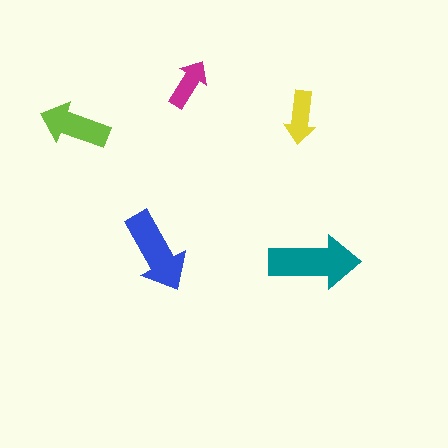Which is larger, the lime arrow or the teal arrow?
The teal one.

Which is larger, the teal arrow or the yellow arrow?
The teal one.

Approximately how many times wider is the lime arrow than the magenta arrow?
About 1.5 times wider.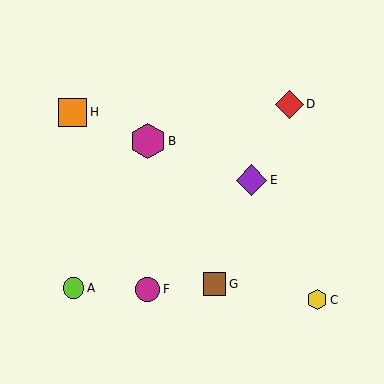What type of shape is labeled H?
Shape H is an orange square.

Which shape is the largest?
The magenta hexagon (labeled B) is the largest.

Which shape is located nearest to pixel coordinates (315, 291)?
The yellow hexagon (labeled C) at (317, 300) is nearest to that location.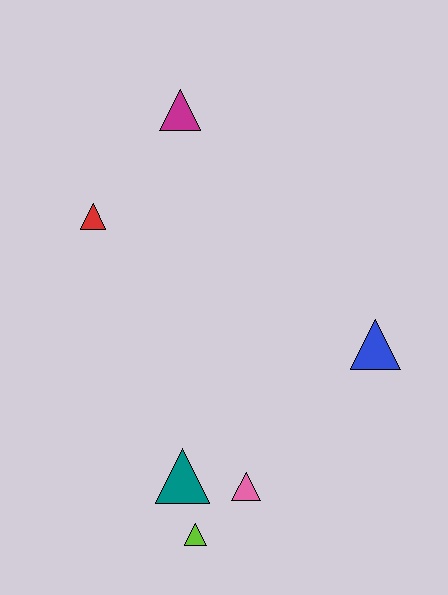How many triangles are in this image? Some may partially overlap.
There are 6 triangles.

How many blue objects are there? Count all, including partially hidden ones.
There is 1 blue object.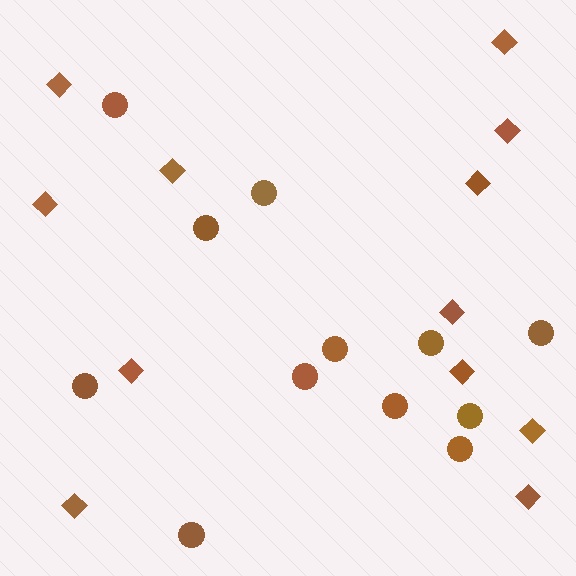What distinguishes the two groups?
There are 2 groups: one group of diamonds (12) and one group of circles (12).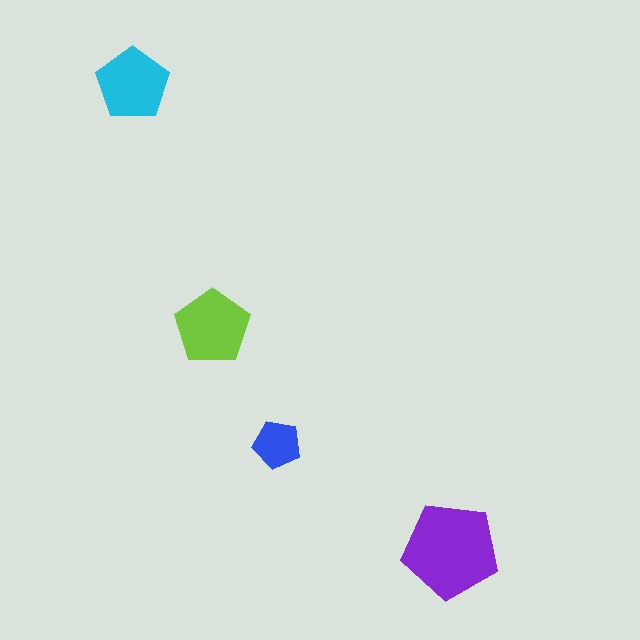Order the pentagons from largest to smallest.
the purple one, the lime one, the cyan one, the blue one.